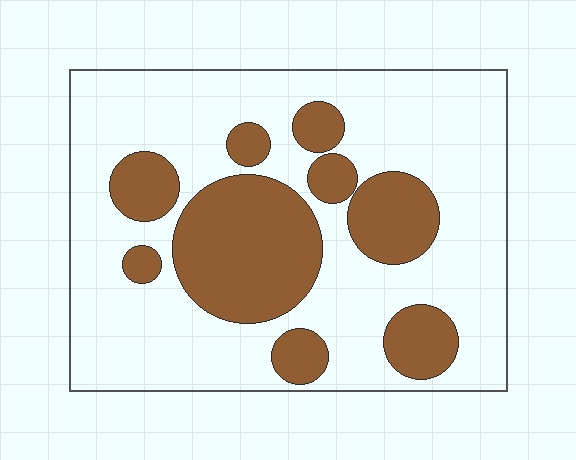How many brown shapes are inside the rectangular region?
9.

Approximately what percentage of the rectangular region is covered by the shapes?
Approximately 30%.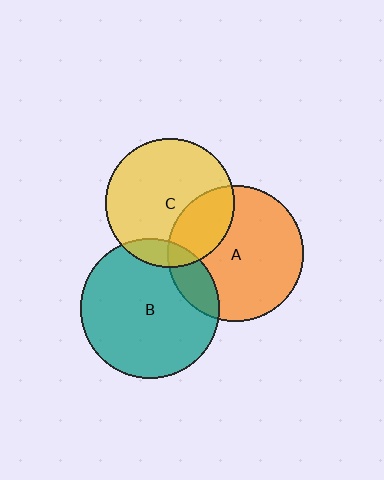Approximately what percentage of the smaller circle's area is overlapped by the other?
Approximately 10%.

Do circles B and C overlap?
Yes.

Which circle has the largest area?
Circle B (teal).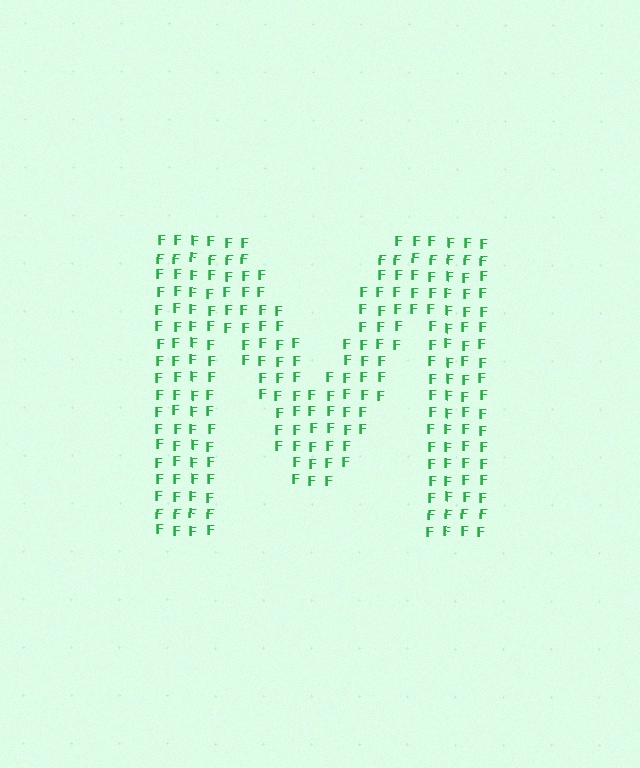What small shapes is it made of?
It is made of small letter F's.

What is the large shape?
The large shape is the letter M.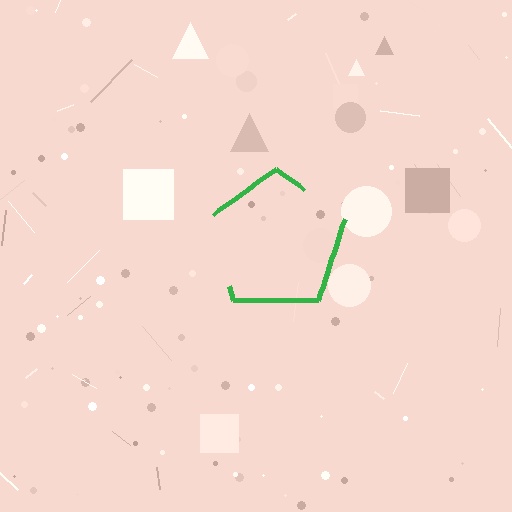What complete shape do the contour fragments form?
The contour fragments form a pentagon.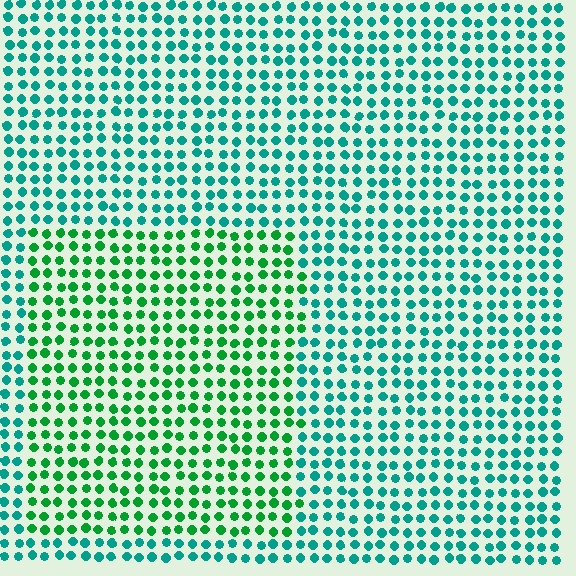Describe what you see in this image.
The image is filled with small teal elements in a uniform arrangement. A rectangle-shaped region is visible where the elements are tinted to a slightly different hue, forming a subtle color boundary.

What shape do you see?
I see a rectangle.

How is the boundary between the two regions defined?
The boundary is defined purely by a slight shift in hue (about 38 degrees). Spacing, size, and orientation are identical on both sides.